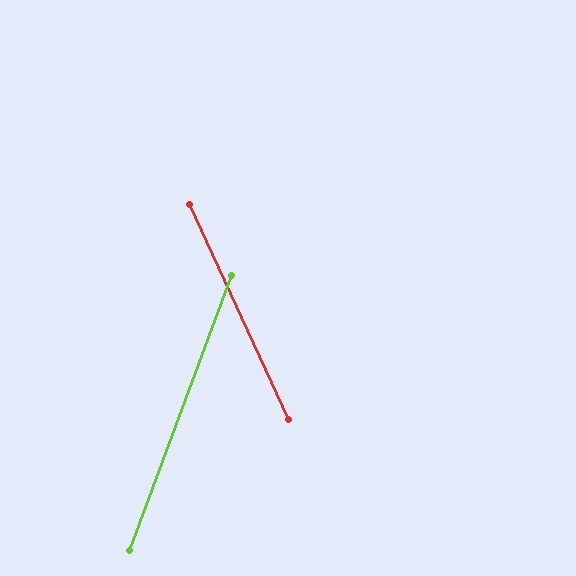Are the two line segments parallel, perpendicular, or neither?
Neither parallel nor perpendicular — they differ by about 45°.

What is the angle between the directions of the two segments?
Approximately 45 degrees.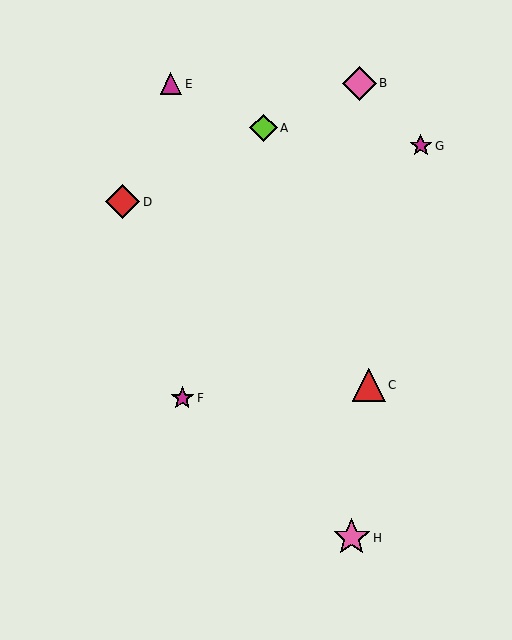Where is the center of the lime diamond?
The center of the lime diamond is at (263, 128).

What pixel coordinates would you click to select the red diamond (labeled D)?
Click at (122, 202) to select the red diamond D.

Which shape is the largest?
The pink star (labeled H) is the largest.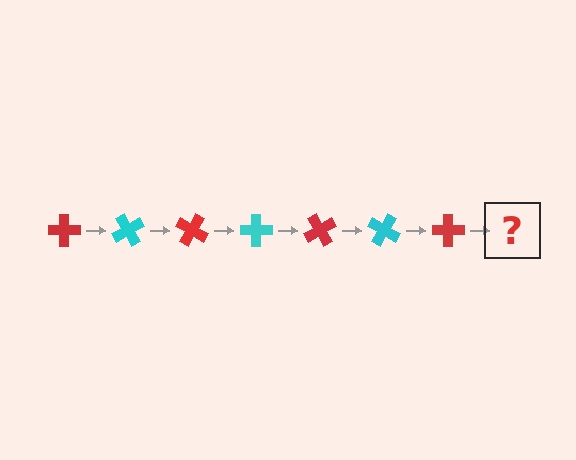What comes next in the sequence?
The next element should be a cyan cross, rotated 420 degrees from the start.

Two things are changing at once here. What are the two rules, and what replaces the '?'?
The two rules are that it rotates 60 degrees each step and the color cycles through red and cyan. The '?' should be a cyan cross, rotated 420 degrees from the start.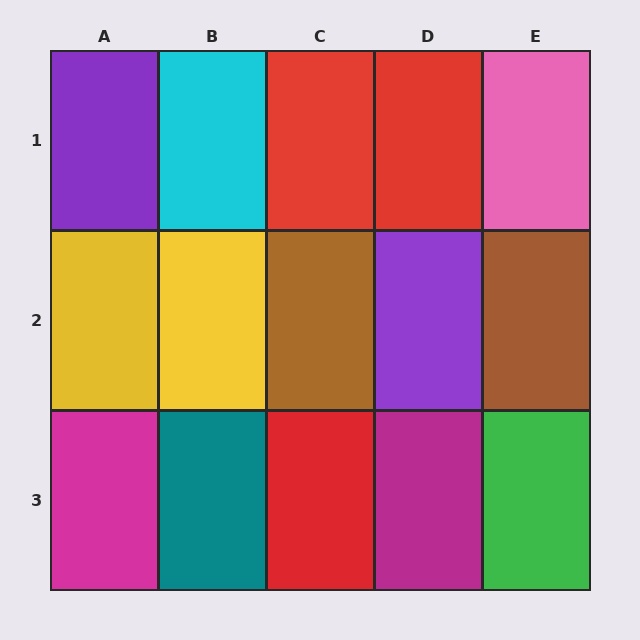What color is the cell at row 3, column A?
Magenta.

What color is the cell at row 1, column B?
Cyan.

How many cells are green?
1 cell is green.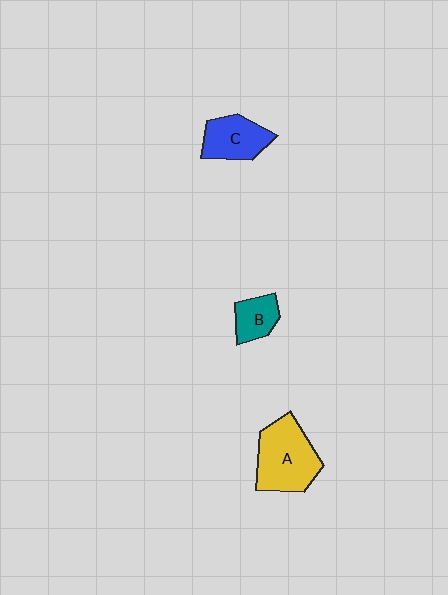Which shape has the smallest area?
Shape B (teal).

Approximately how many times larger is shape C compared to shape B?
Approximately 1.5 times.